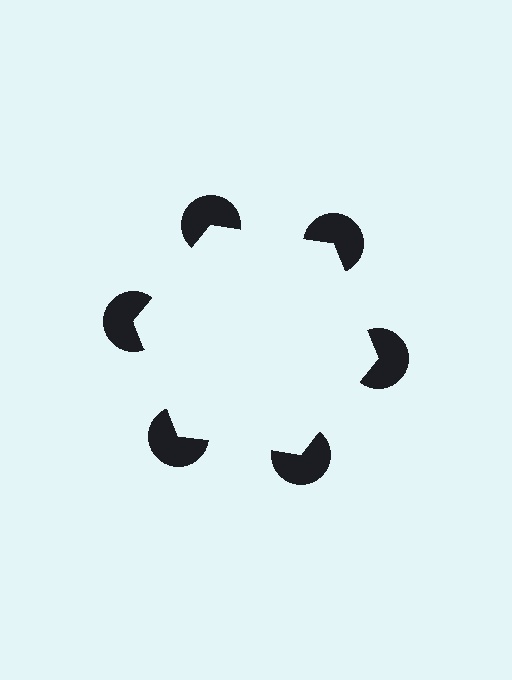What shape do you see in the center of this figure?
An illusory hexagon — its edges are inferred from the aligned wedge cuts in the pac-man discs, not physically drawn.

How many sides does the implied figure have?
6 sides.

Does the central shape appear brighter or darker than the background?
It typically appears slightly brighter than the background, even though no actual brightness change is drawn.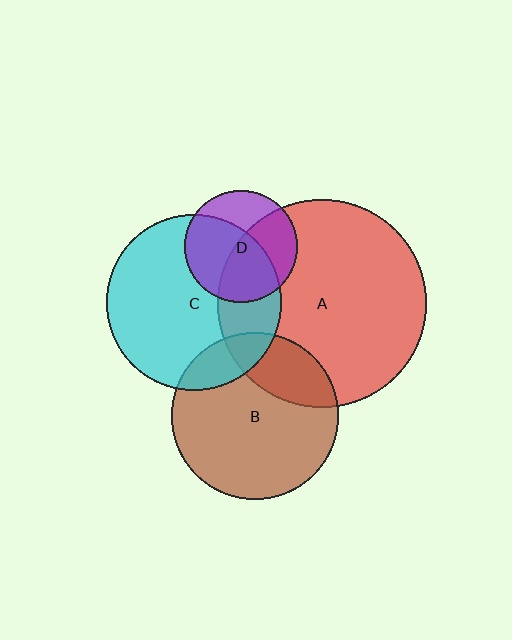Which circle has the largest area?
Circle A (red).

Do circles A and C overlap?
Yes.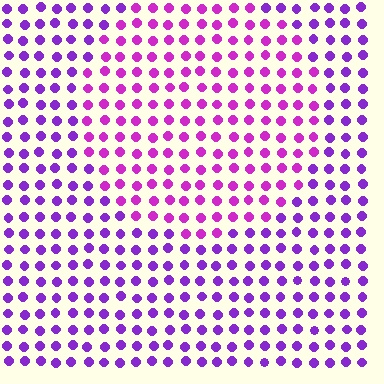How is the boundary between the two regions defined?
The boundary is defined purely by a slight shift in hue (about 27 degrees). Spacing, size, and orientation are identical on both sides.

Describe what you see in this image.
The image is filled with small purple elements in a uniform arrangement. A circle-shaped region is visible where the elements are tinted to a slightly different hue, forming a subtle color boundary.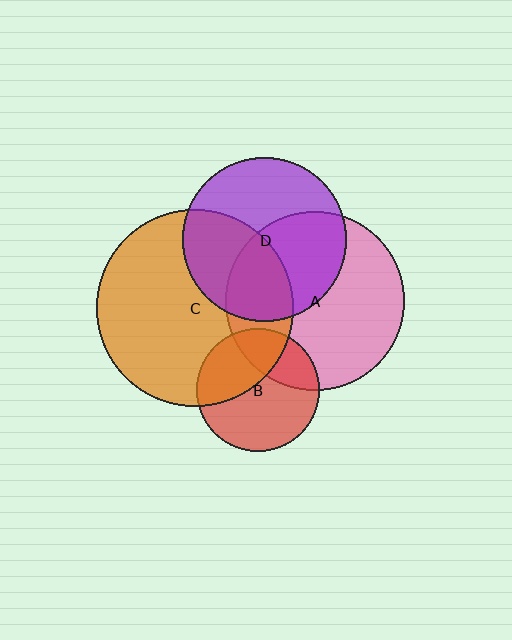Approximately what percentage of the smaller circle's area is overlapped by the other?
Approximately 40%.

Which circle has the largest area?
Circle C (orange).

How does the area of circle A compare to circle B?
Approximately 2.1 times.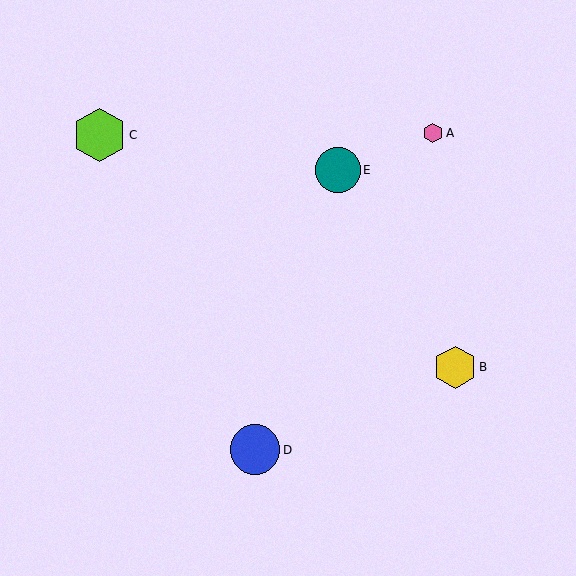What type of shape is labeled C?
Shape C is a lime hexagon.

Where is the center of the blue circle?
The center of the blue circle is at (255, 450).